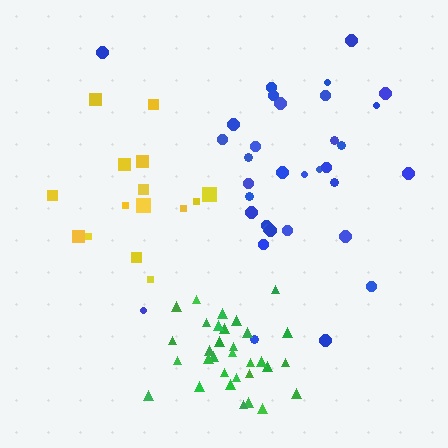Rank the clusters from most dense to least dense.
green, yellow, blue.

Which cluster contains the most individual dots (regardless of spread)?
Blue (34).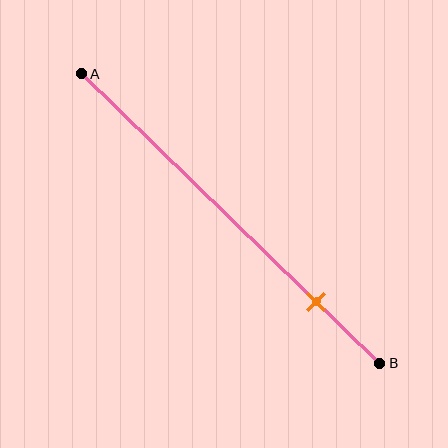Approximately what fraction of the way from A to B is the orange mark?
The orange mark is approximately 80% of the way from A to B.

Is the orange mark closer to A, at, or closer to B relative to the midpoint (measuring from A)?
The orange mark is closer to point B than the midpoint of segment AB.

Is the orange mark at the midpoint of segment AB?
No, the mark is at about 80% from A, not at the 50% midpoint.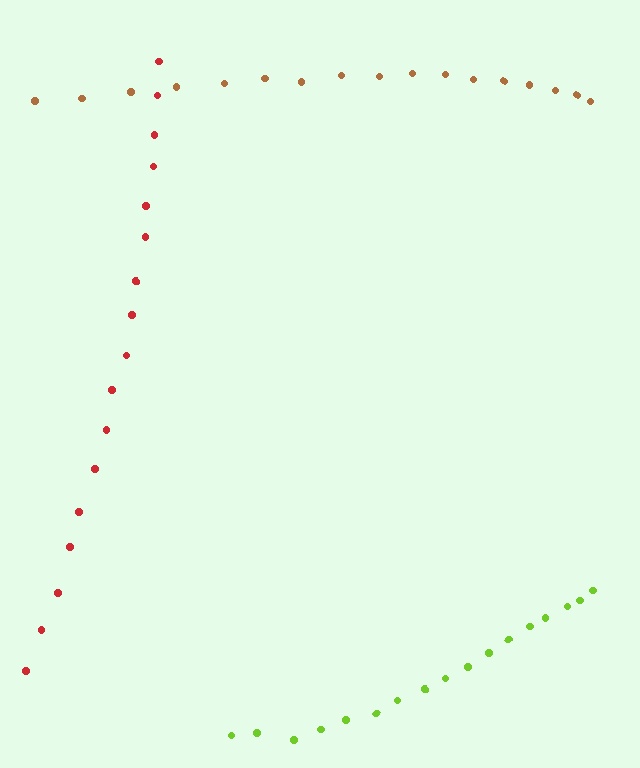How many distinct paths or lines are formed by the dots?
There are 3 distinct paths.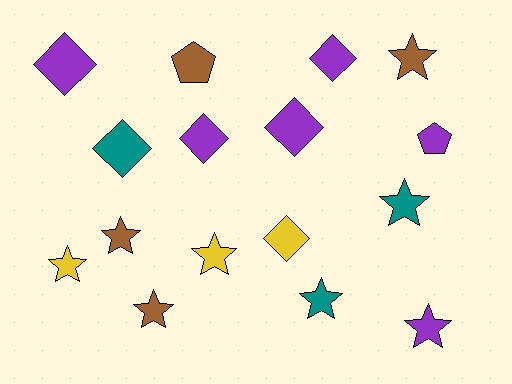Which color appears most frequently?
Purple, with 6 objects.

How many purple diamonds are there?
There are 4 purple diamonds.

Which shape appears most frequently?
Star, with 8 objects.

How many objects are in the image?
There are 16 objects.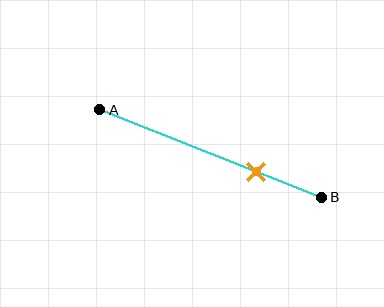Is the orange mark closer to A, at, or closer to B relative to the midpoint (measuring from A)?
The orange mark is closer to point B than the midpoint of segment AB.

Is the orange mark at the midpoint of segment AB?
No, the mark is at about 70% from A, not at the 50% midpoint.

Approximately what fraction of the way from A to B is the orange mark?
The orange mark is approximately 70% of the way from A to B.